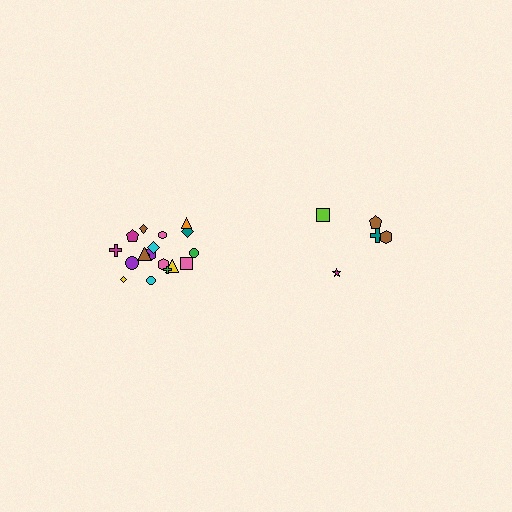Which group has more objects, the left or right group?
The left group.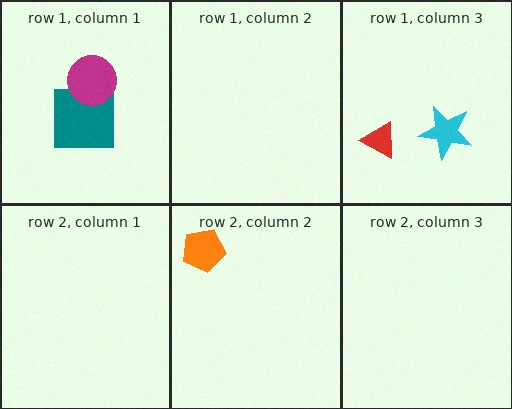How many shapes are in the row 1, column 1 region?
2.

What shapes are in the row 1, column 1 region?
The teal square, the magenta circle.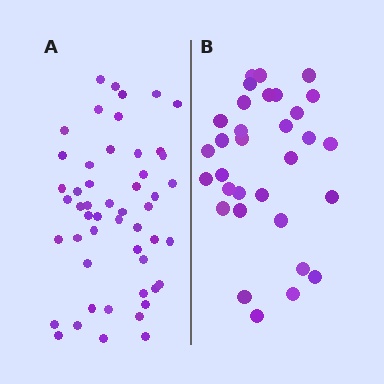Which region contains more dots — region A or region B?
Region A (the left region) has more dots.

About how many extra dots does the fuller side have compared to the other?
Region A has approximately 20 more dots than region B.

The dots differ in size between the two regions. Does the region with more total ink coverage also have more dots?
No. Region B has more total ink coverage because its dots are larger, but region A actually contains more individual dots. Total area can be misleading — the number of items is what matters here.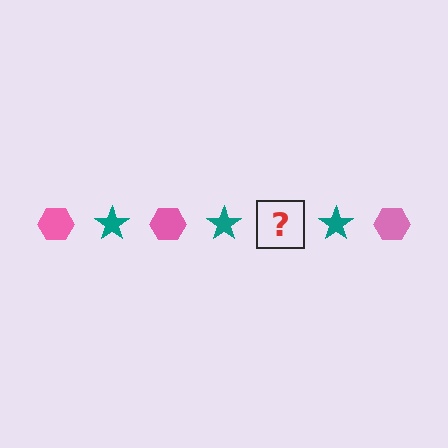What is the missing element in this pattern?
The missing element is a pink hexagon.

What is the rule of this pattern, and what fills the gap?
The rule is that the pattern alternates between pink hexagon and teal star. The gap should be filled with a pink hexagon.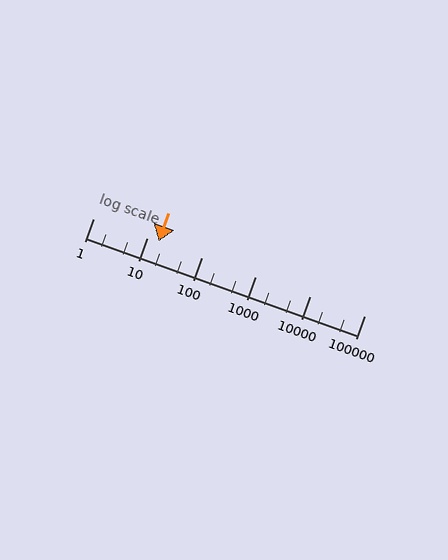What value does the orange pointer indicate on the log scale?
The pointer indicates approximately 16.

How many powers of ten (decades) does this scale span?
The scale spans 5 decades, from 1 to 100000.